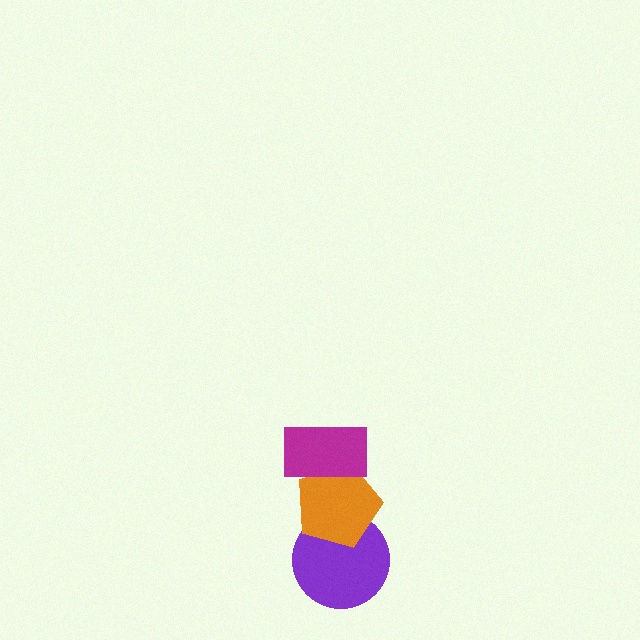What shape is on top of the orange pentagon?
The magenta rectangle is on top of the orange pentagon.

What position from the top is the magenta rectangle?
The magenta rectangle is 1st from the top.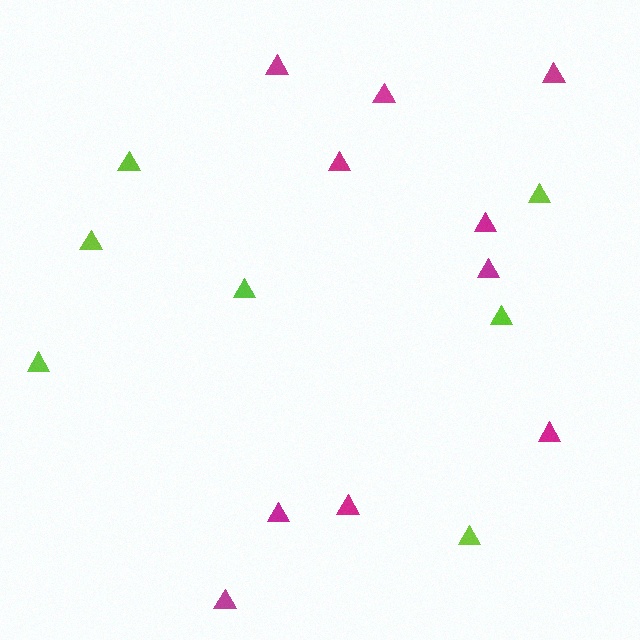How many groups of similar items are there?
There are 2 groups: one group of lime triangles (7) and one group of magenta triangles (10).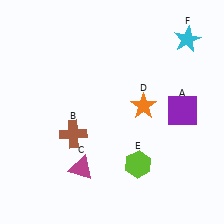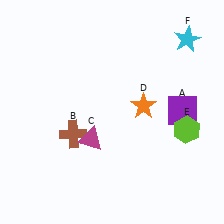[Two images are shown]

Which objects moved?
The objects that moved are: the magenta triangle (C), the lime hexagon (E).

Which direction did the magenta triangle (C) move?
The magenta triangle (C) moved up.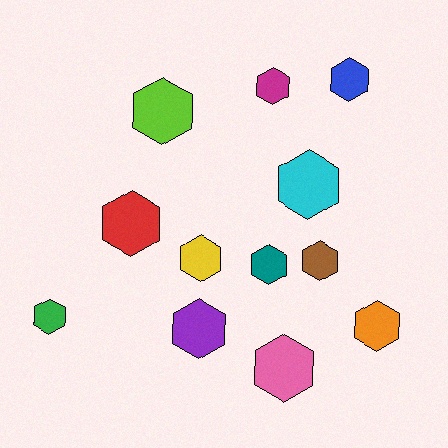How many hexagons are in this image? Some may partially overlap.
There are 12 hexagons.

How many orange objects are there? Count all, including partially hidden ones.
There is 1 orange object.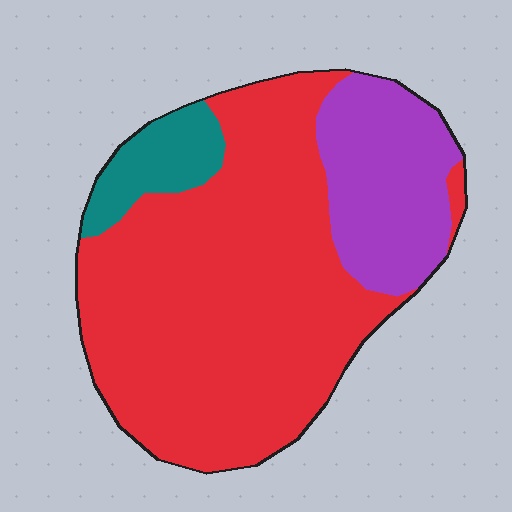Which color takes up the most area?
Red, at roughly 70%.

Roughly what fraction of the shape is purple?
Purple covers about 20% of the shape.